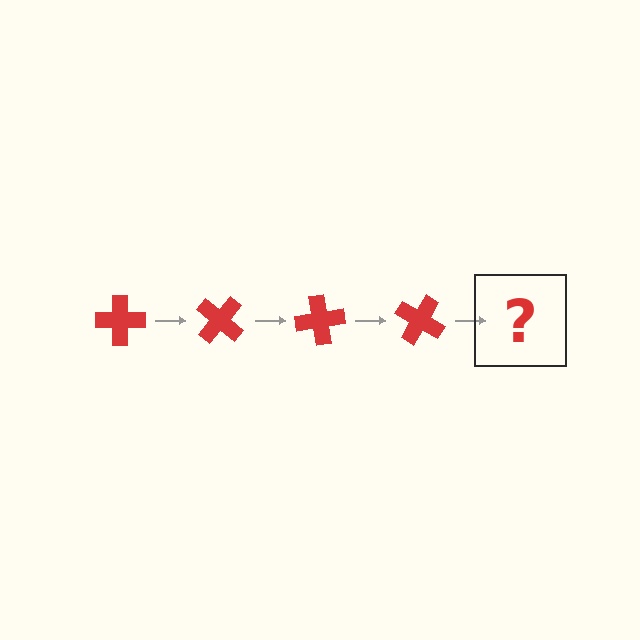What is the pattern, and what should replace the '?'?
The pattern is that the cross rotates 40 degrees each step. The '?' should be a red cross rotated 160 degrees.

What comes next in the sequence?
The next element should be a red cross rotated 160 degrees.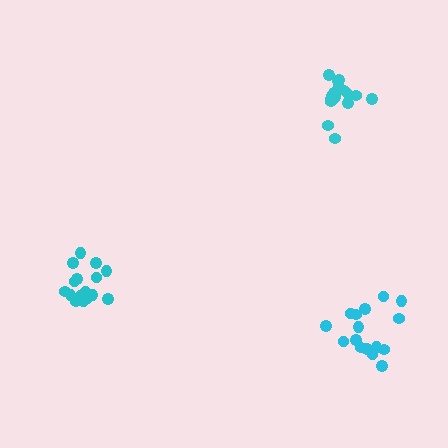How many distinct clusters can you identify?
There are 3 distinct clusters.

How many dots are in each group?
Group 1: 16 dots, Group 2: 17 dots, Group 3: 17 dots (50 total).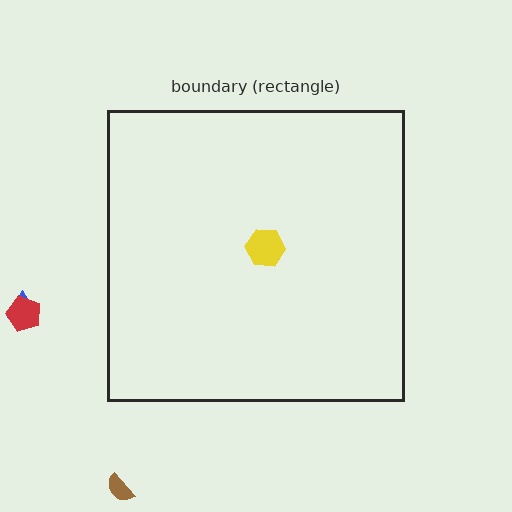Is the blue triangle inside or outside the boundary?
Outside.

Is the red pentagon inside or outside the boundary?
Outside.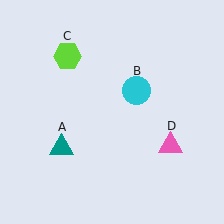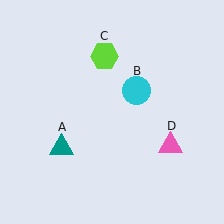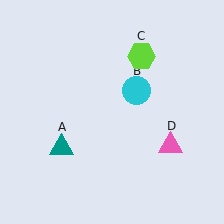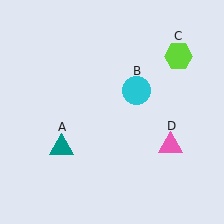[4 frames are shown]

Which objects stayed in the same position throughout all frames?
Teal triangle (object A) and cyan circle (object B) and pink triangle (object D) remained stationary.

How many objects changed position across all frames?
1 object changed position: lime hexagon (object C).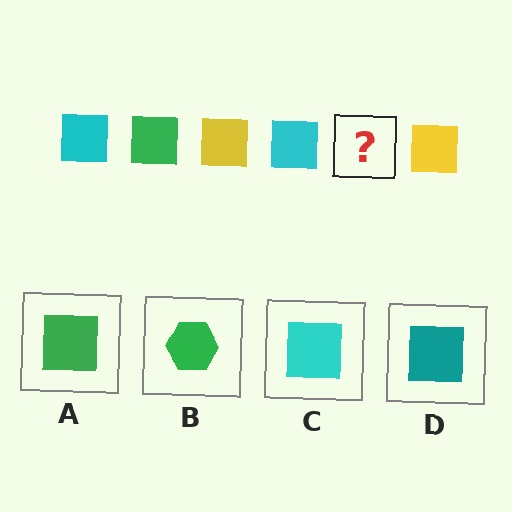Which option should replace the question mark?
Option A.